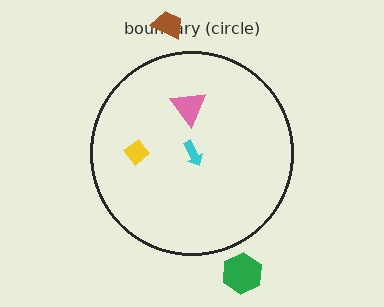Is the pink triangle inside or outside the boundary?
Inside.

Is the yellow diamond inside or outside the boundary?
Inside.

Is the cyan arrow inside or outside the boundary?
Inside.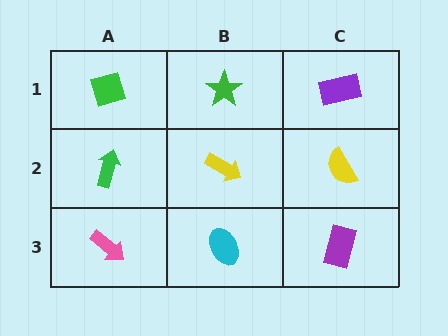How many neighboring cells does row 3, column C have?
2.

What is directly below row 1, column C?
A yellow semicircle.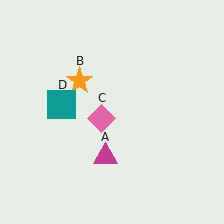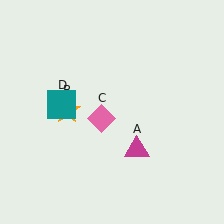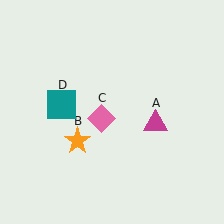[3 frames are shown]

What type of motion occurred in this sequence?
The magenta triangle (object A), orange star (object B) rotated counterclockwise around the center of the scene.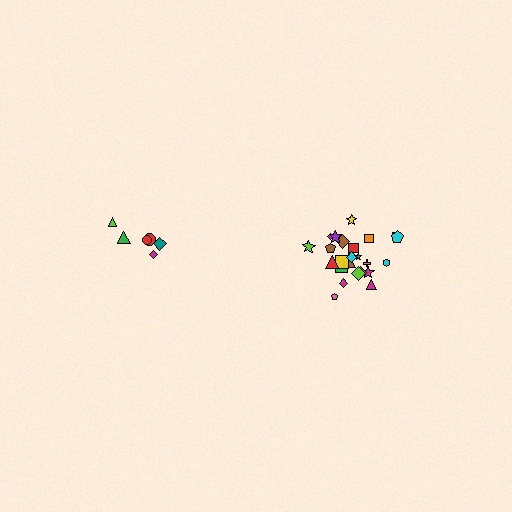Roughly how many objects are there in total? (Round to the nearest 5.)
Roughly 30 objects in total.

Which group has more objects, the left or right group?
The right group.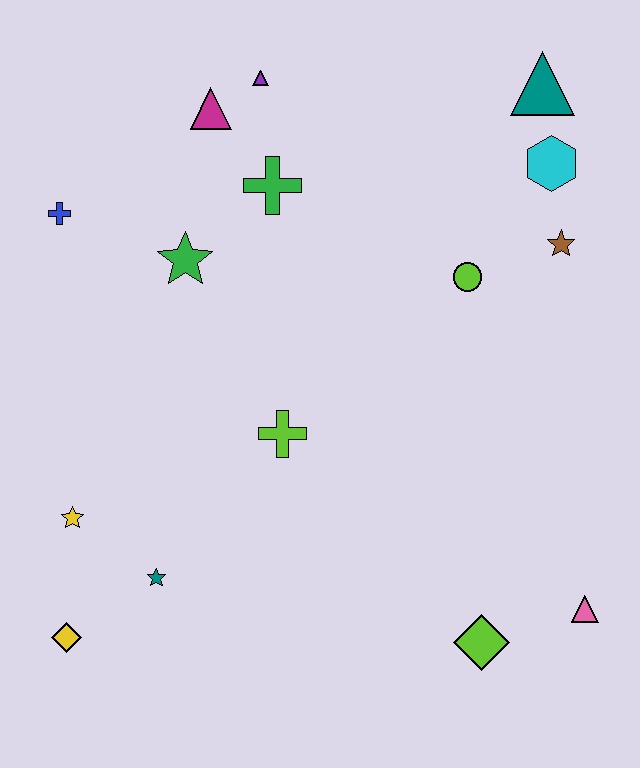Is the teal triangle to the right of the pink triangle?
No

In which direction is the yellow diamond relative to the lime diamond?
The yellow diamond is to the left of the lime diamond.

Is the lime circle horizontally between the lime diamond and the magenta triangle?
Yes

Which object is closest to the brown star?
The cyan hexagon is closest to the brown star.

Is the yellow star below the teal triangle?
Yes